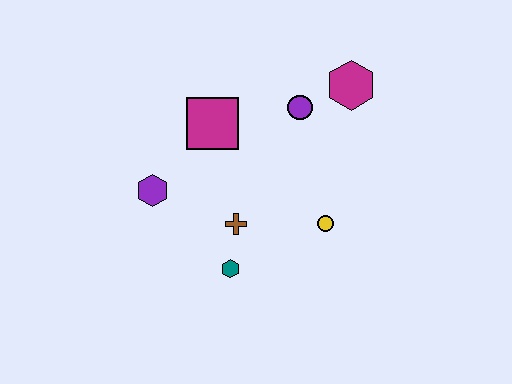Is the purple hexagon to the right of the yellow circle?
No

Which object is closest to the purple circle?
The magenta hexagon is closest to the purple circle.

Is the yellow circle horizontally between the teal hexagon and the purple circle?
No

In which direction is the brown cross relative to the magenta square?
The brown cross is below the magenta square.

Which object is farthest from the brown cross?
The magenta hexagon is farthest from the brown cross.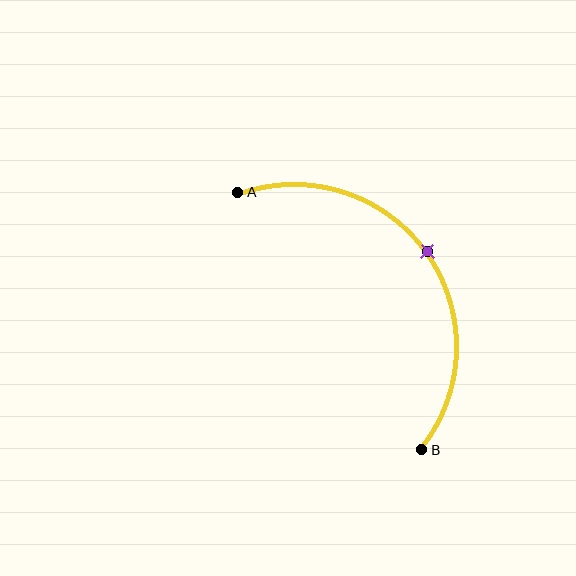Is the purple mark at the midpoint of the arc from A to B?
Yes. The purple mark lies on the arc at equal arc-length from both A and B — it is the arc midpoint.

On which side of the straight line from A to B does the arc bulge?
The arc bulges above and to the right of the straight line connecting A and B.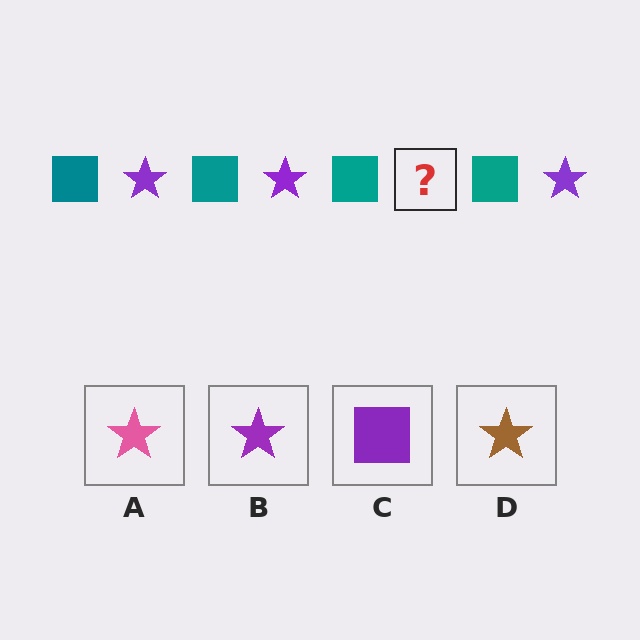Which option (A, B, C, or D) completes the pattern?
B.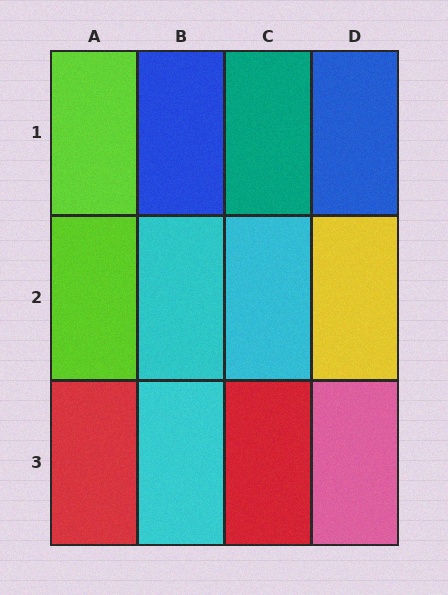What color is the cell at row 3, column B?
Cyan.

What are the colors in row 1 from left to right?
Lime, blue, teal, blue.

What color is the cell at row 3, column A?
Red.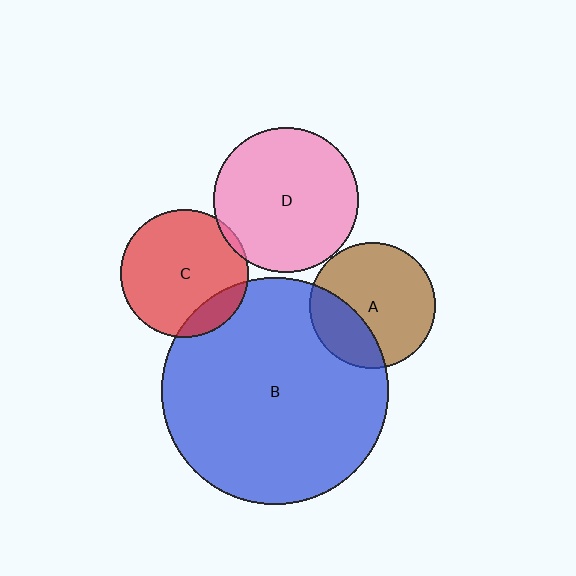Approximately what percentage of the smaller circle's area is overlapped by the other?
Approximately 30%.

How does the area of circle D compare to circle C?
Approximately 1.3 times.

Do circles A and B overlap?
Yes.